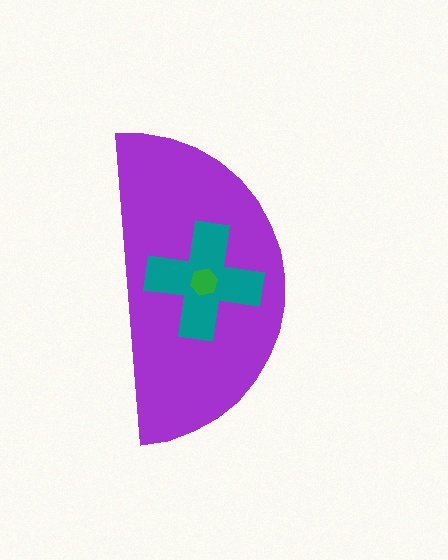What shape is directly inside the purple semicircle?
The teal cross.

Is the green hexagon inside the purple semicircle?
Yes.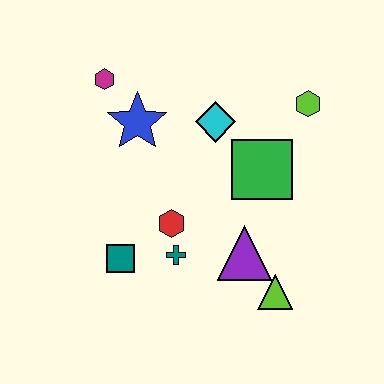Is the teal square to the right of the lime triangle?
No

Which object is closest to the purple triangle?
The lime triangle is closest to the purple triangle.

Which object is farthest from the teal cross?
The lime hexagon is farthest from the teal cross.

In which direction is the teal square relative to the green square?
The teal square is to the left of the green square.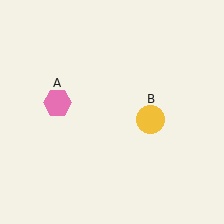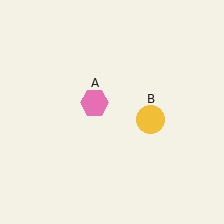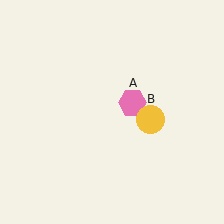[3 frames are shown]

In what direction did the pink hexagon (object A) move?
The pink hexagon (object A) moved right.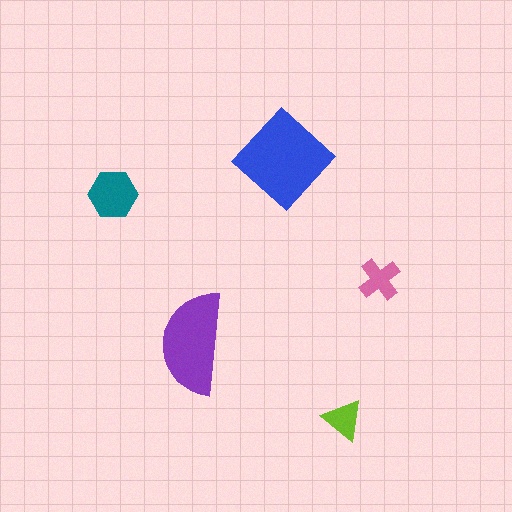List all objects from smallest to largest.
The lime triangle, the pink cross, the teal hexagon, the purple semicircle, the blue diamond.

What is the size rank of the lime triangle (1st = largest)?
5th.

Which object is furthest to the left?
The teal hexagon is leftmost.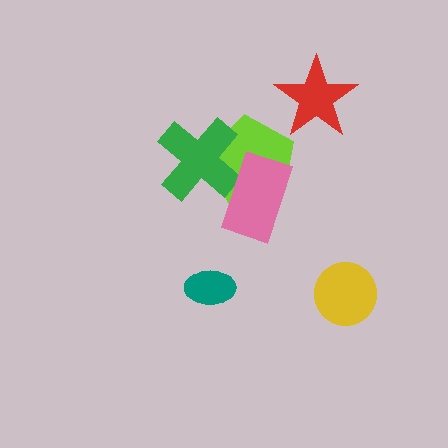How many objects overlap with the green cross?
2 objects overlap with the green cross.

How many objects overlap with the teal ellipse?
0 objects overlap with the teal ellipse.